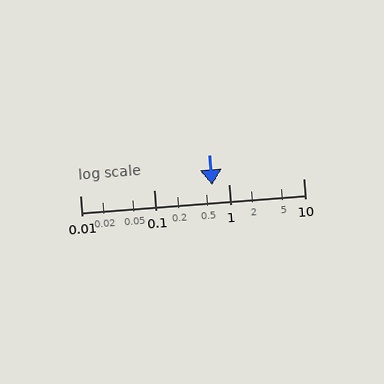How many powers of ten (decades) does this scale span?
The scale spans 3 decades, from 0.01 to 10.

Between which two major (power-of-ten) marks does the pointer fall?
The pointer is between 0.1 and 1.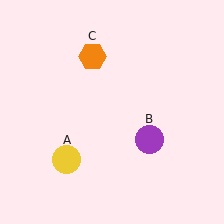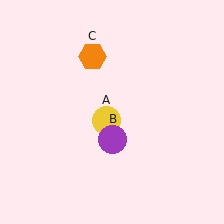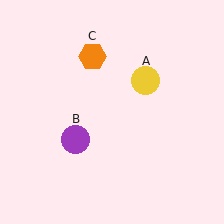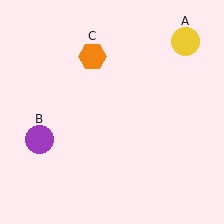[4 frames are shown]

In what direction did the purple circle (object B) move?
The purple circle (object B) moved left.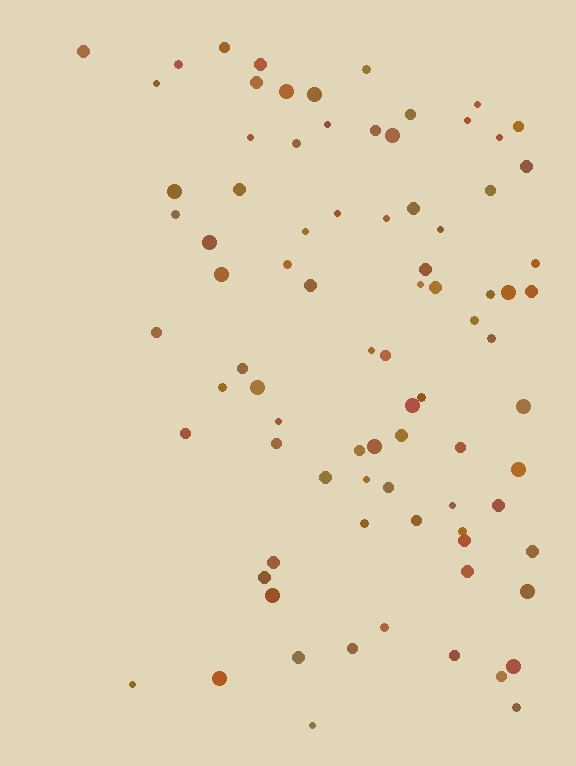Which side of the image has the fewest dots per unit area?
The left.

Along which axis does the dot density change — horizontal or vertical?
Horizontal.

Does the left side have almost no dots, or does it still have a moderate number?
Still a moderate number, just noticeably fewer than the right.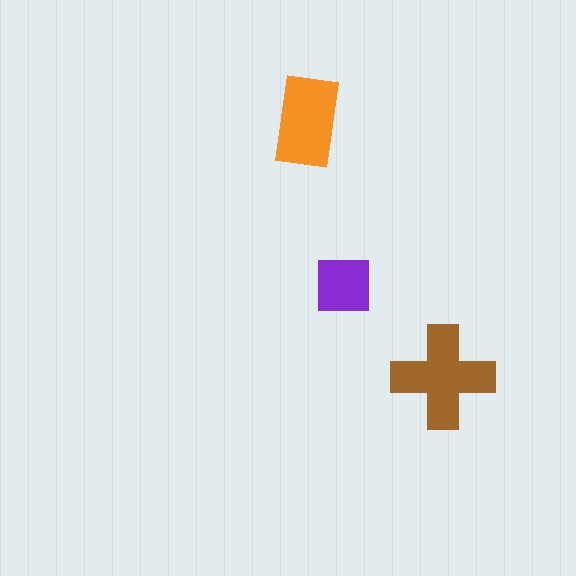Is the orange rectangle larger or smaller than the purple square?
Larger.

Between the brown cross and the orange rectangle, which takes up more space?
The brown cross.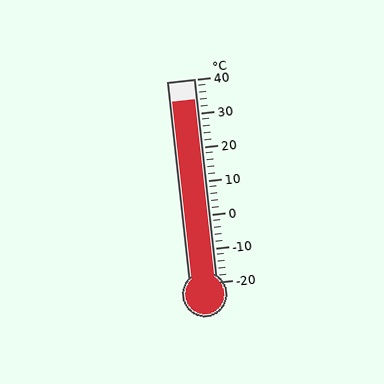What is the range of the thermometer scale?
The thermometer scale ranges from -20°C to 40°C.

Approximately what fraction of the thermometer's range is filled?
The thermometer is filled to approximately 90% of its range.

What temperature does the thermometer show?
The thermometer shows approximately 34°C.